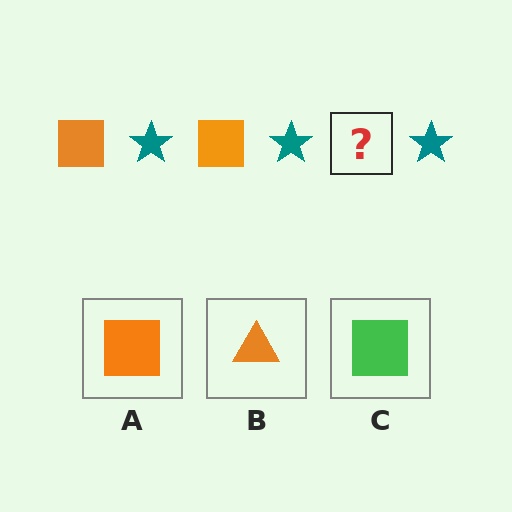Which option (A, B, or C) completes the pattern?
A.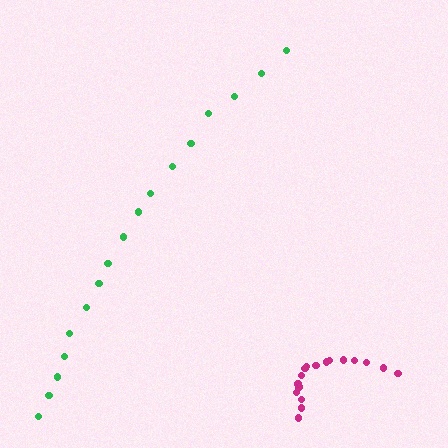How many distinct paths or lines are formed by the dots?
There are 2 distinct paths.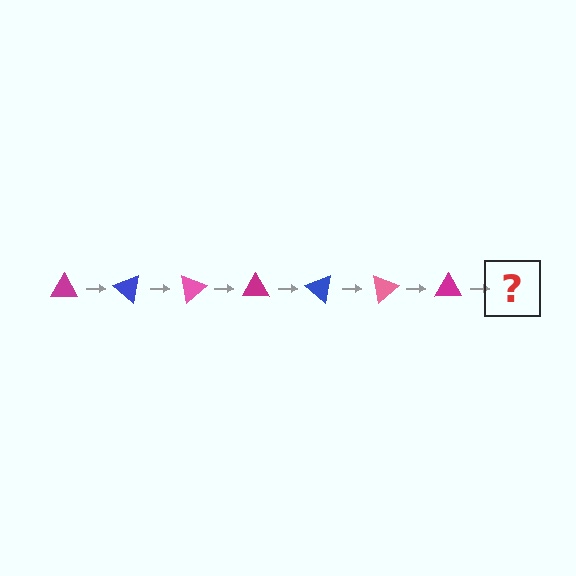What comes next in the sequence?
The next element should be a blue triangle, rotated 280 degrees from the start.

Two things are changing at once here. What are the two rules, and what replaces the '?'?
The two rules are that it rotates 40 degrees each step and the color cycles through magenta, blue, and pink. The '?' should be a blue triangle, rotated 280 degrees from the start.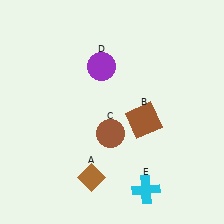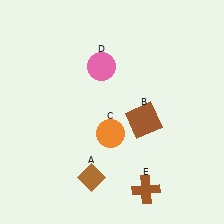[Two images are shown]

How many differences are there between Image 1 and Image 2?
There are 3 differences between the two images.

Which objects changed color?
C changed from brown to orange. D changed from purple to pink. E changed from cyan to brown.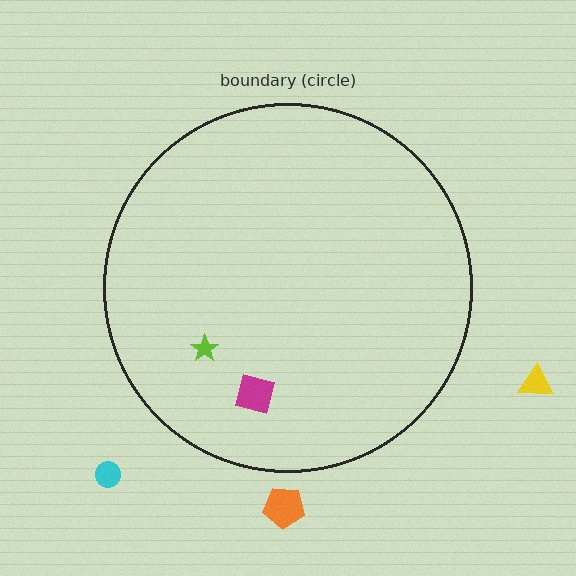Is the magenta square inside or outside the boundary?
Inside.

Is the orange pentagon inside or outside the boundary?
Outside.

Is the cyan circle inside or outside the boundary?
Outside.